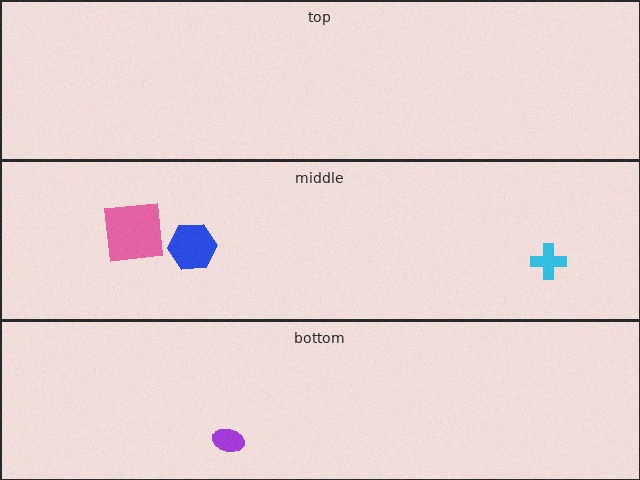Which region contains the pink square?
The middle region.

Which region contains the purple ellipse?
The bottom region.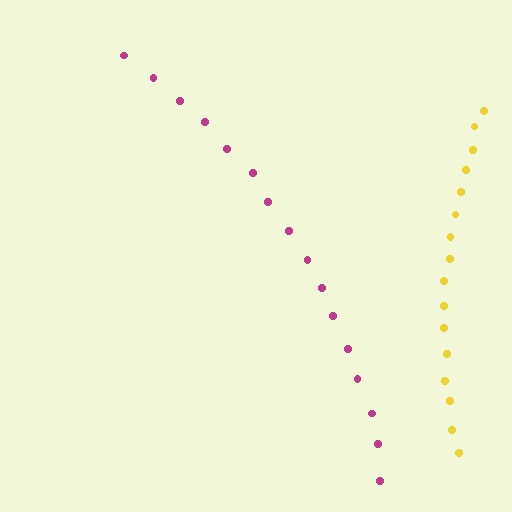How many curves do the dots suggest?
There are 2 distinct paths.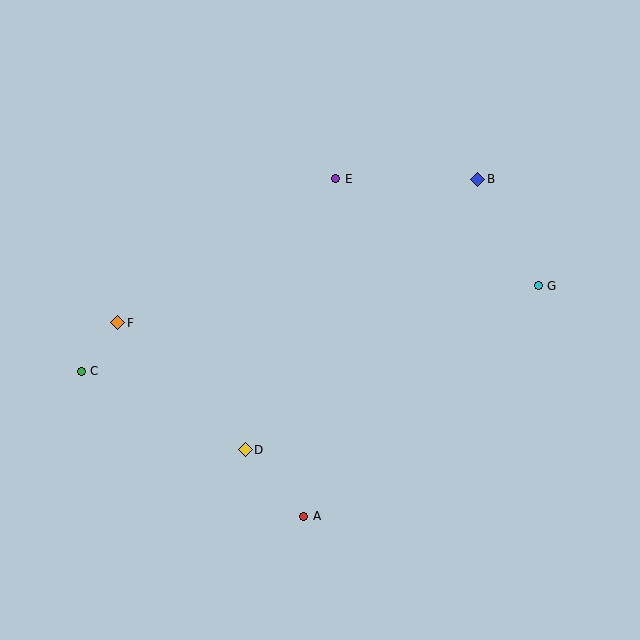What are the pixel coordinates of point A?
Point A is at (304, 516).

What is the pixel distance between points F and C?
The distance between F and C is 61 pixels.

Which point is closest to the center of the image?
Point E at (336, 179) is closest to the center.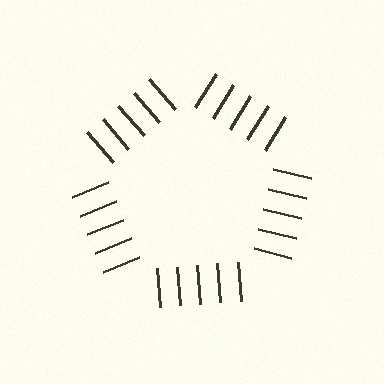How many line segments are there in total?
25 — 5 along each of the 5 edges.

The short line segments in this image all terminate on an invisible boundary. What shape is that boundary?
An illusory pentagon — the line segments terminate on its edges but no continuous stroke is drawn.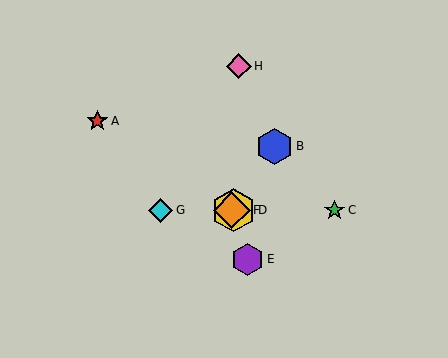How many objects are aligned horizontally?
4 objects (C, D, F, G) are aligned horizontally.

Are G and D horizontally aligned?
Yes, both are at y≈210.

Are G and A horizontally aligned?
No, G is at y≈210 and A is at y≈121.